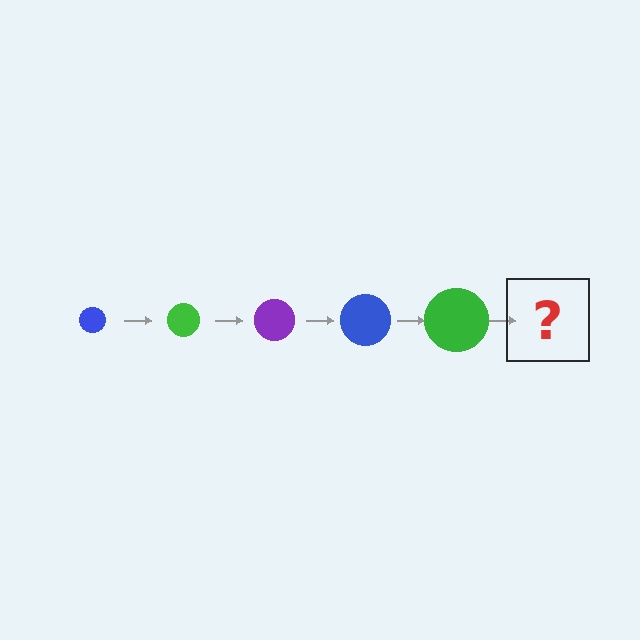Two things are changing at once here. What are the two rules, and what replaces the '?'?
The two rules are that the circle grows larger each step and the color cycles through blue, green, and purple. The '?' should be a purple circle, larger than the previous one.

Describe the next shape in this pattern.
It should be a purple circle, larger than the previous one.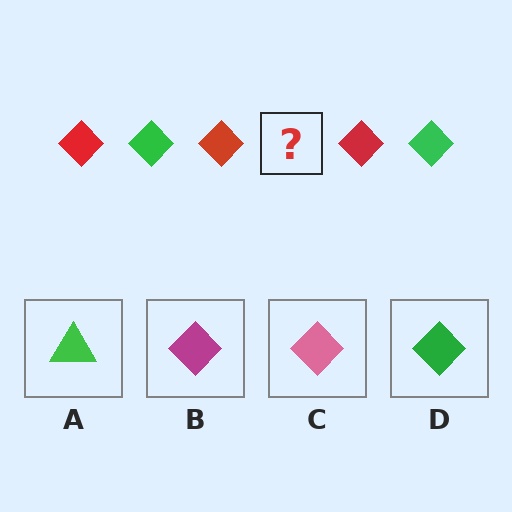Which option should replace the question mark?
Option D.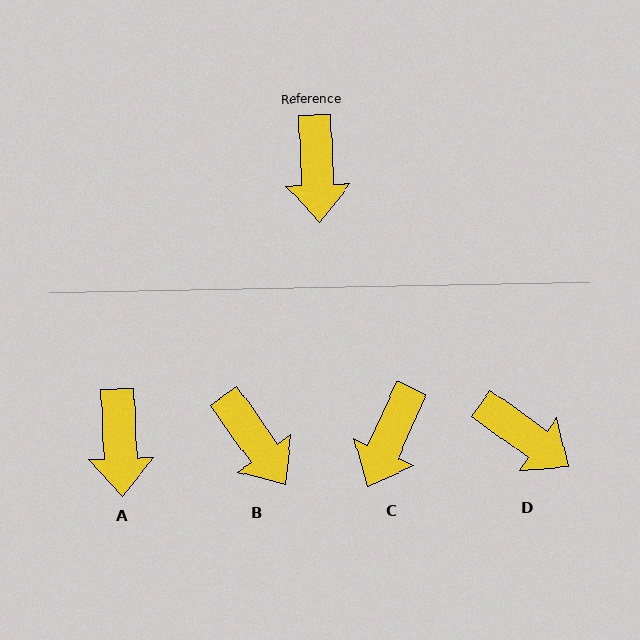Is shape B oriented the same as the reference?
No, it is off by about 33 degrees.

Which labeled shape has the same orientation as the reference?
A.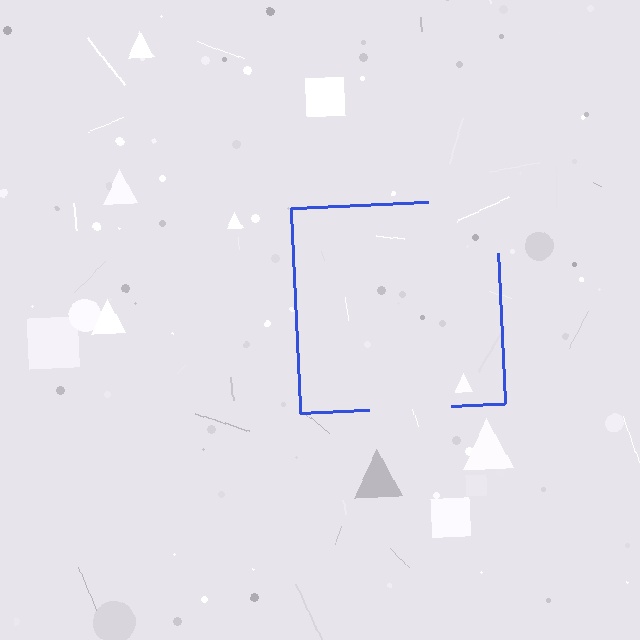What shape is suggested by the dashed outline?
The dashed outline suggests a square.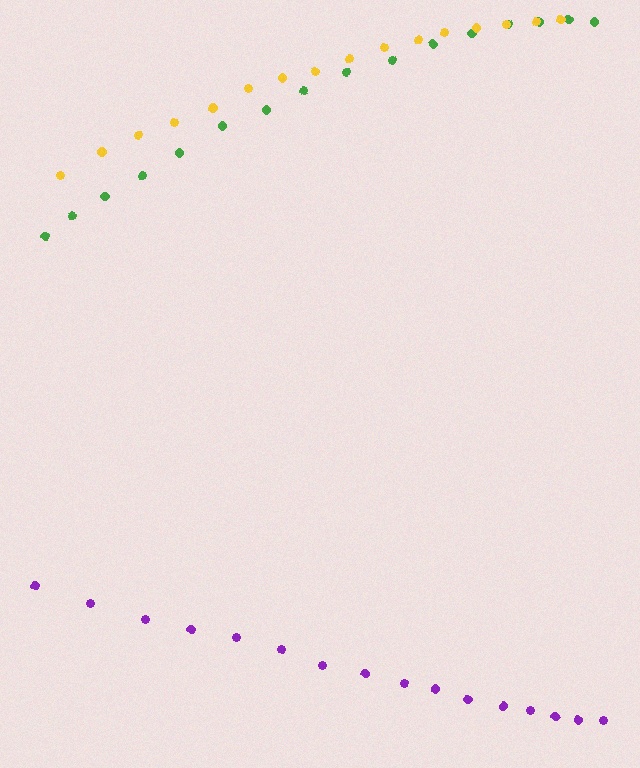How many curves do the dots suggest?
There are 3 distinct paths.